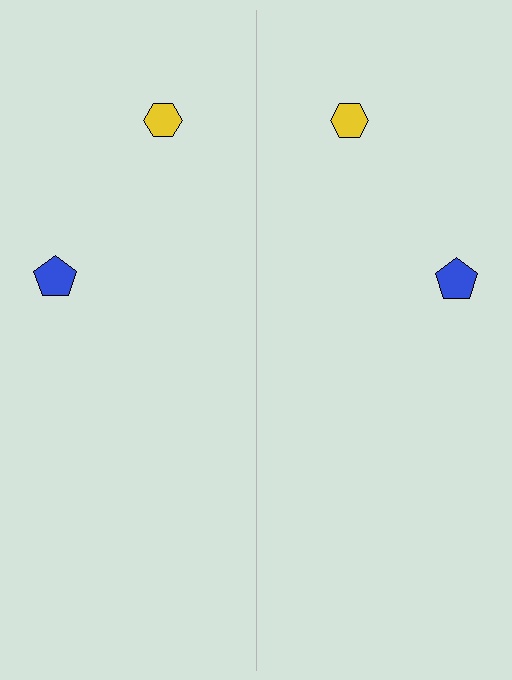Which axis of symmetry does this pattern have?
The pattern has a vertical axis of symmetry running through the center of the image.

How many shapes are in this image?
There are 4 shapes in this image.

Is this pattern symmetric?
Yes, this pattern has bilateral (reflection) symmetry.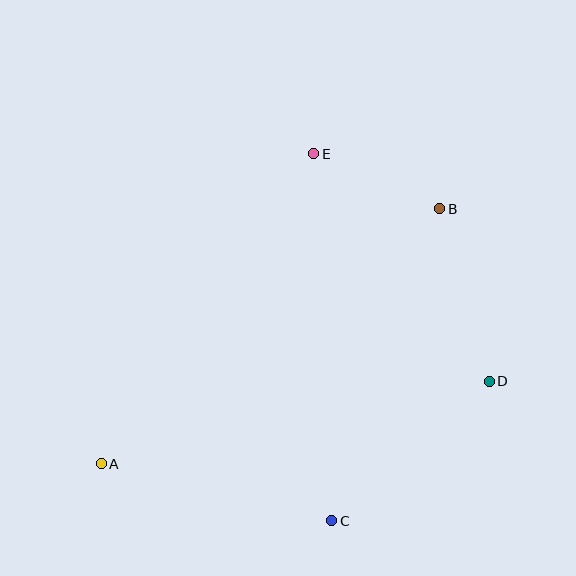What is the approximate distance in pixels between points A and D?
The distance between A and D is approximately 397 pixels.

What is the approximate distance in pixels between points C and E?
The distance between C and E is approximately 368 pixels.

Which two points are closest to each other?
Points B and E are closest to each other.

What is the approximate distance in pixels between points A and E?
The distance between A and E is approximately 376 pixels.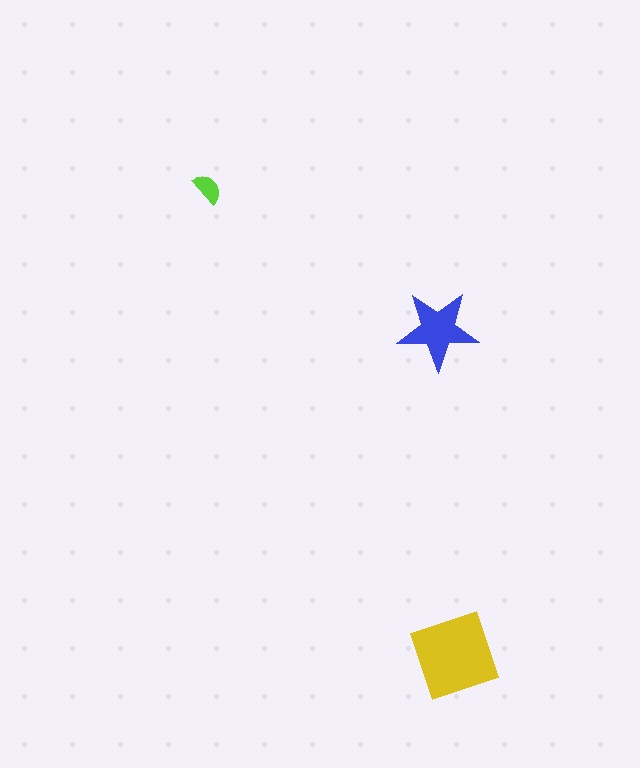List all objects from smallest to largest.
The lime semicircle, the blue star, the yellow square.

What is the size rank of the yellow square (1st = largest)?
1st.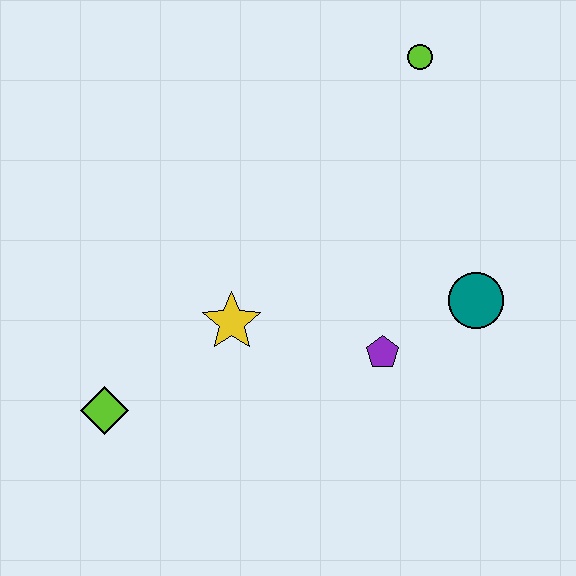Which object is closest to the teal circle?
The purple pentagon is closest to the teal circle.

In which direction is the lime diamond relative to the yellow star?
The lime diamond is to the left of the yellow star.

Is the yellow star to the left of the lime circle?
Yes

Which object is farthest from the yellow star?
The lime circle is farthest from the yellow star.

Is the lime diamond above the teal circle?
No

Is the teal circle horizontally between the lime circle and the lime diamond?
No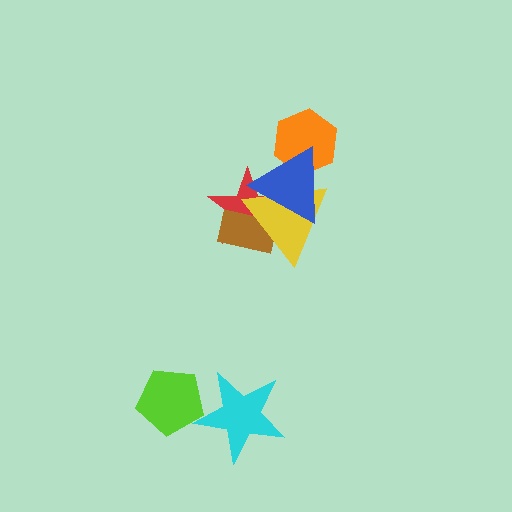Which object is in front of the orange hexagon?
The blue triangle is in front of the orange hexagon.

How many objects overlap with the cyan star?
1 object overlaps with the cyan star.